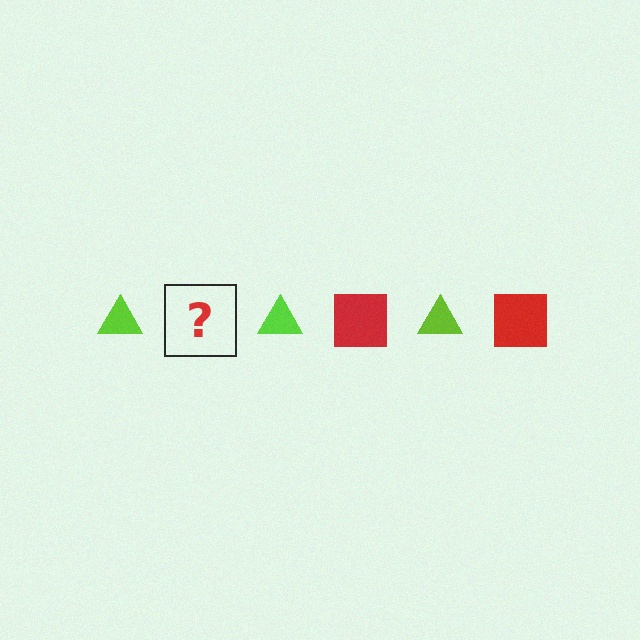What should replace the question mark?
The question mark should be replaced with a red square.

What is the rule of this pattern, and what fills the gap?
The rule is that the pattern alternates between lime triangle and red square. The gap should be filled with a red square.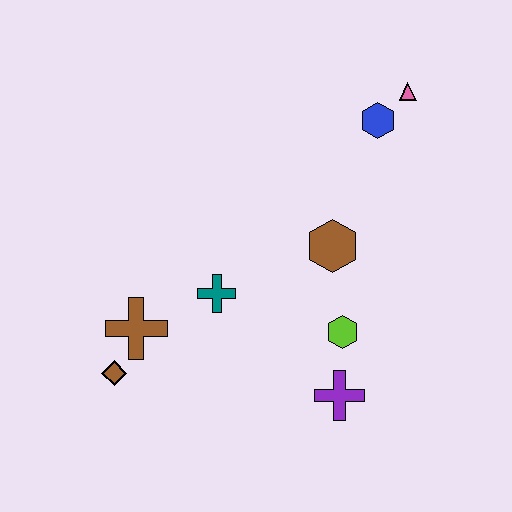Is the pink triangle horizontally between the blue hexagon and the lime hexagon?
No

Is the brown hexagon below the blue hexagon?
Yes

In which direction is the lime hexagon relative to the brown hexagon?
The lime hexagon is below the brown hexagon.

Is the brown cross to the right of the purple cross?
No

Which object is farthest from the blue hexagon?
The brown diamond is farthest from the blue hexagon.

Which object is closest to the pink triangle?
The blue hexagon is closest to the pink triangle.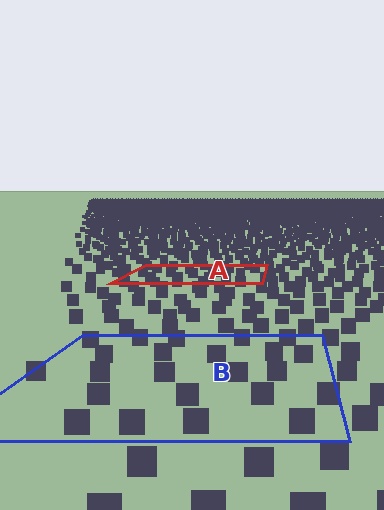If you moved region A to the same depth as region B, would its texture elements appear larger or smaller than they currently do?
They would appear larger. At a closer depth, the same texture elements are projected at a bigger on-screen size.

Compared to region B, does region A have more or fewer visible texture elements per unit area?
Region A has more texture elements per unit area — they are packed more densely because it is farther away.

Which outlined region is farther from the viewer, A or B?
Region A is farther from the viewer — the texture elements inside it appear smaller and more densely packed.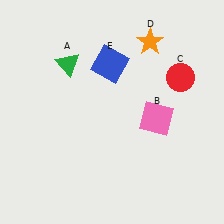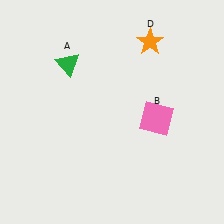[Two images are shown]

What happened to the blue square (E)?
The blue square (E) was removed in Image 2. It was in the top-left area of Image 1.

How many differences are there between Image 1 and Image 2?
There are 2 differences between the two images.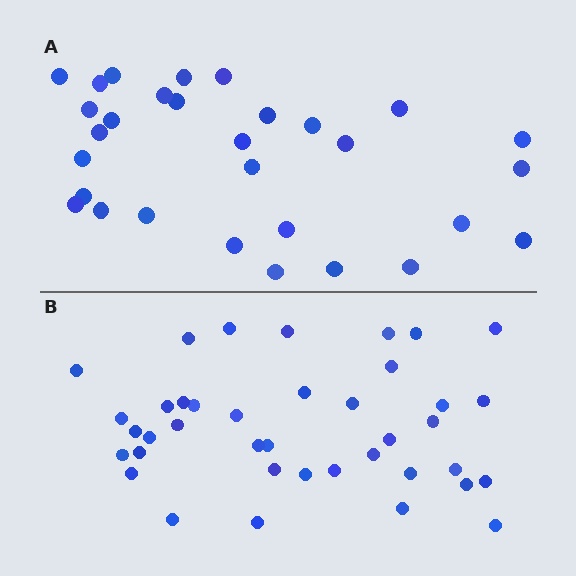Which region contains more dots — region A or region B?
Region B (the bottom region) has more dots.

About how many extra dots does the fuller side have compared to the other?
Region B has roughly 8 or so more dots than region A.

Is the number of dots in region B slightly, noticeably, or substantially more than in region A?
Region B has noticeably more, but not dramatically so. The ratio is roughly 1.3 to 1.